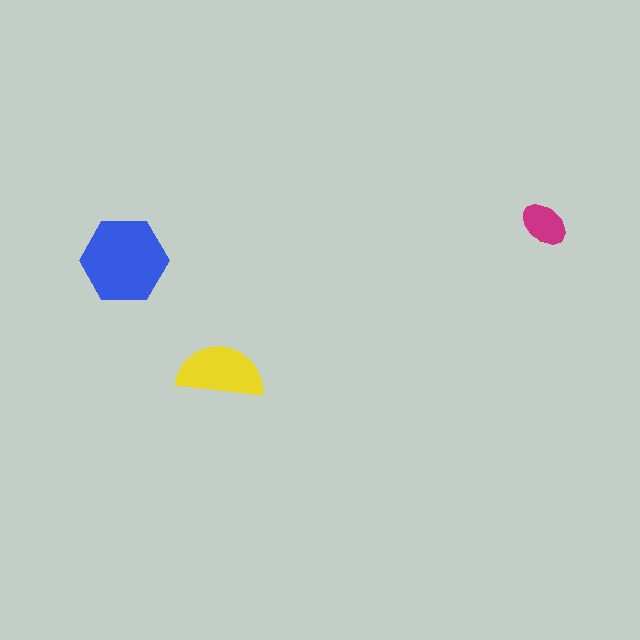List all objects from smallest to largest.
The magenta ellipse, the yellow semicircle, the blue hexagon.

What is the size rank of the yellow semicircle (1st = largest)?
2nd.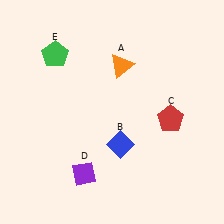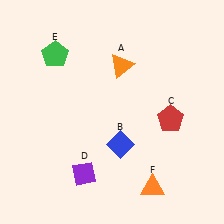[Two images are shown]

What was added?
An orange triangle (F) was added in Image 2.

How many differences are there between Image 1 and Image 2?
There is 1 difference between the two images.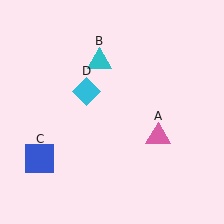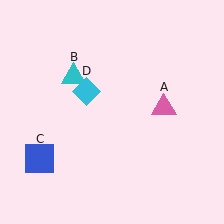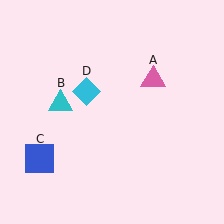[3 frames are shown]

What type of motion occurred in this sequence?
The pink triangle (object A), cyan triangle (object B) rotated counterclockwise around the center of the scene.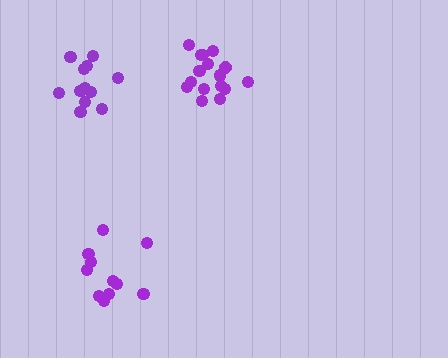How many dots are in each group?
Group 1: 12 dots, Group 2: 11 dots, Group 3: 16 dots (39 total).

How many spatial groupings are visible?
There are 3 spatial groupings.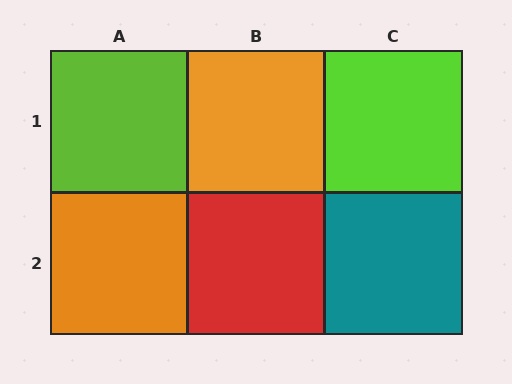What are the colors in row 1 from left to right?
Lime, orange, lime.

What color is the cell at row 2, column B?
Red.